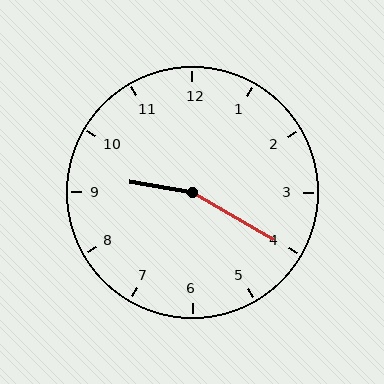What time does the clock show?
9:20.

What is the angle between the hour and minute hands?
Approximately 160 degrees.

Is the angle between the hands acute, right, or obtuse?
It is obtuse.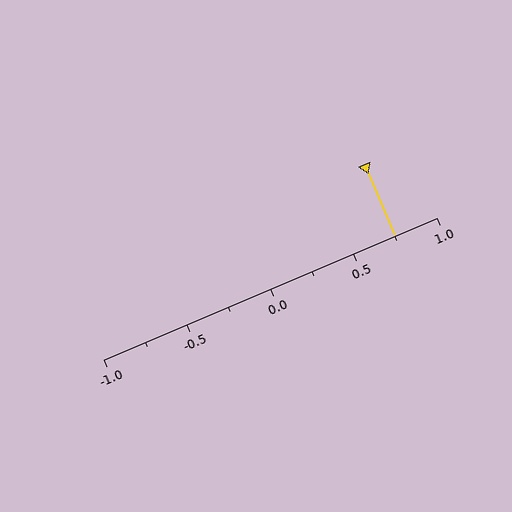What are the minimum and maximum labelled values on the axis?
The axis runs from -1.0 to 1.0.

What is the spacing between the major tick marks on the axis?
The major ticks are spaced 0.5 apart.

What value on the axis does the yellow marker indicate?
The marker indicates approximately 0.75.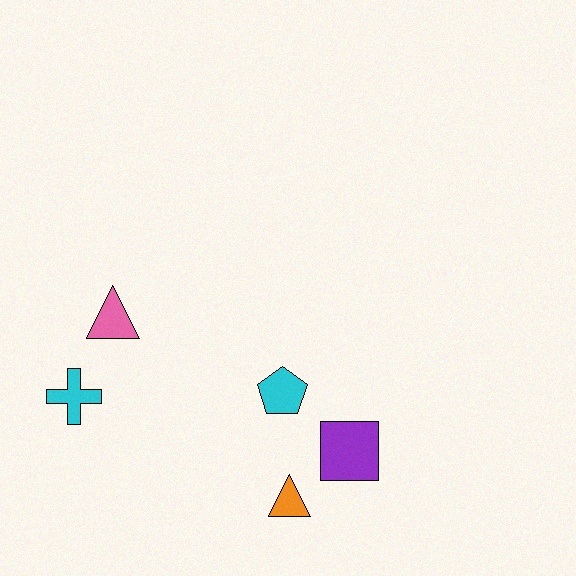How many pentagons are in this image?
There is 1 pentagon.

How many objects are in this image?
There are 5 objects.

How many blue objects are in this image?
There are no blue objects.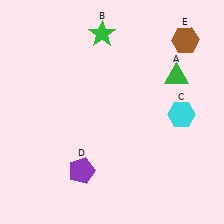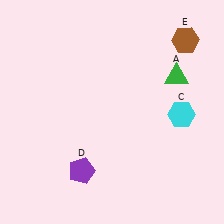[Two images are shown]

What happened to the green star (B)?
The green star (B) was removed in Image 2. It was in the top-left area of Image 1.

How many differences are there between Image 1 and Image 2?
There is 1 difference between the two images.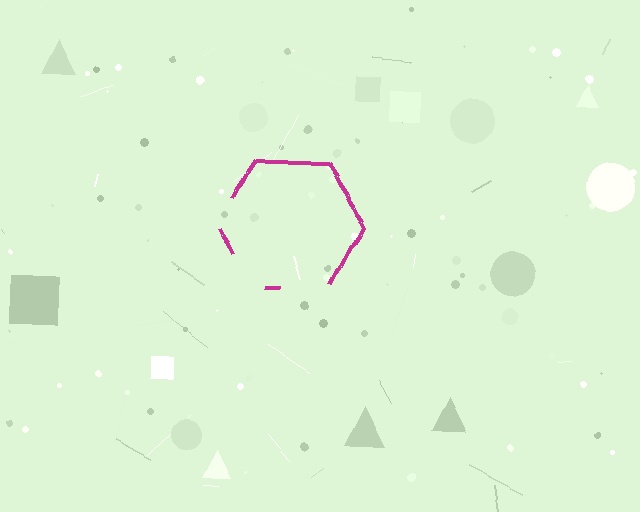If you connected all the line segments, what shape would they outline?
They would outline a hexagon.